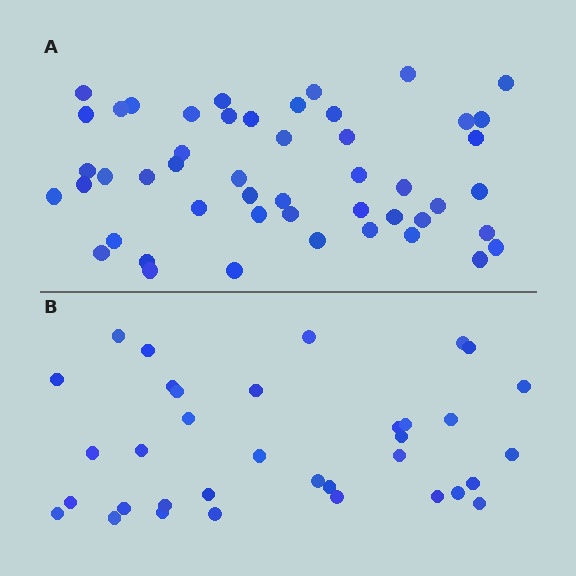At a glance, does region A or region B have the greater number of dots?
Region A (the top region) has more dots.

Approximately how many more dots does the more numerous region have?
Region A has approximately 15 more dots than region B.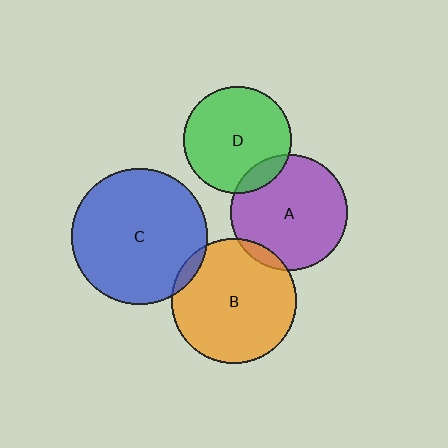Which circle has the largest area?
Circle C (blue).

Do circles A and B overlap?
Yes.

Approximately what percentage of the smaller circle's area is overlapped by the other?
Approximately 5%.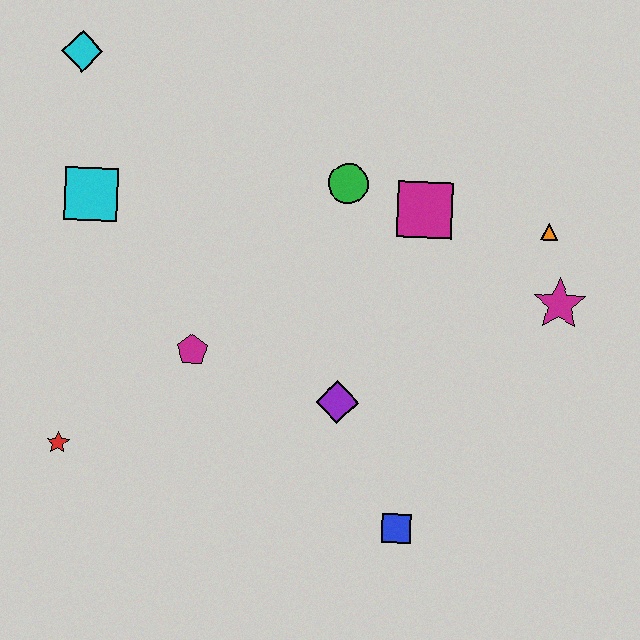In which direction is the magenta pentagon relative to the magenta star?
The magenta pentagon is to the left of the magenta star.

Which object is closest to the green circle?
The magenta square is closest to the green circle.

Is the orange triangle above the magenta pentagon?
Yes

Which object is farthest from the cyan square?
The magenta star is farthest from the cyan square.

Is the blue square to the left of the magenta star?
Yes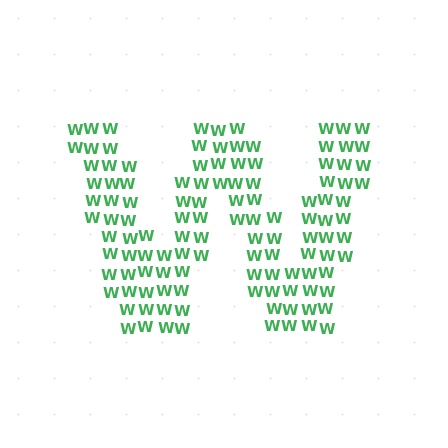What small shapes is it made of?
It is made of small letter W's.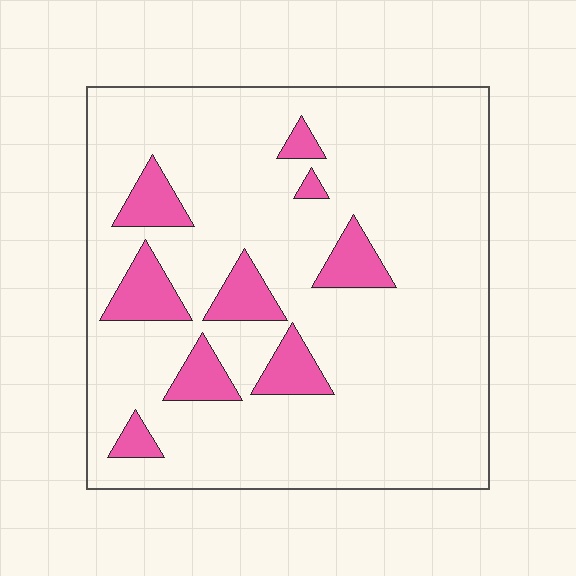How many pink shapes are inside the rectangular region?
9.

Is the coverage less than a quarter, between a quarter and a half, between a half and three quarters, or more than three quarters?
Less than a quarter.